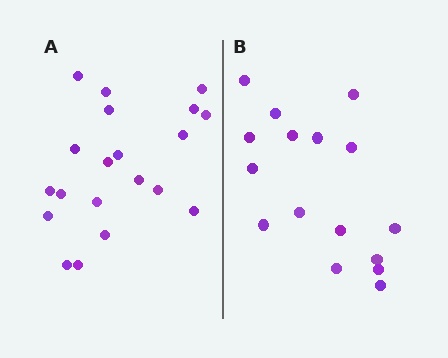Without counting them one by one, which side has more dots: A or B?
Region A (the left region) has more dots.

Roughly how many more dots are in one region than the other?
Region A has about 4 more dots than region B.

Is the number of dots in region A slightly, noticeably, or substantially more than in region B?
Region A has noticeably more, but not dramatically so. The ratio is roughly 1.2 to 1.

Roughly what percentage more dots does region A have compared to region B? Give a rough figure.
About 25% more.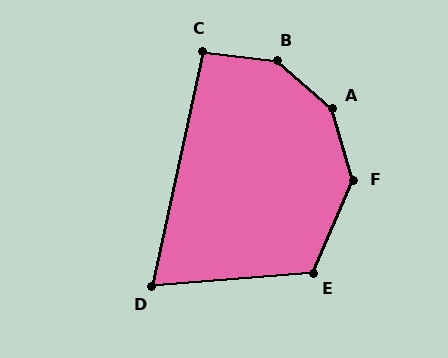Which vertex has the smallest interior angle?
D, at approximately 73 degrees.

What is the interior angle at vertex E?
Approximately 118 degrees (obtuse).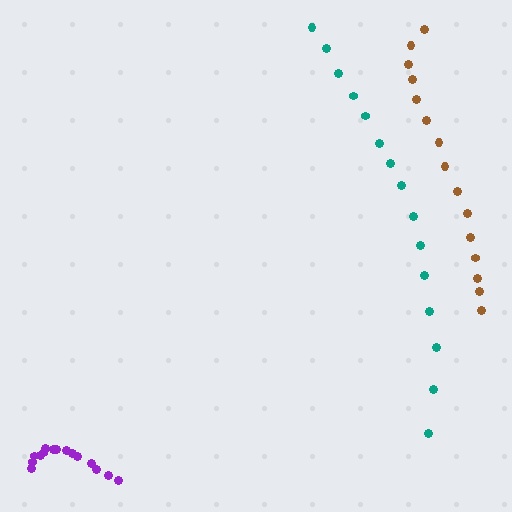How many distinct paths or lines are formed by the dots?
There are 3 distinct paths.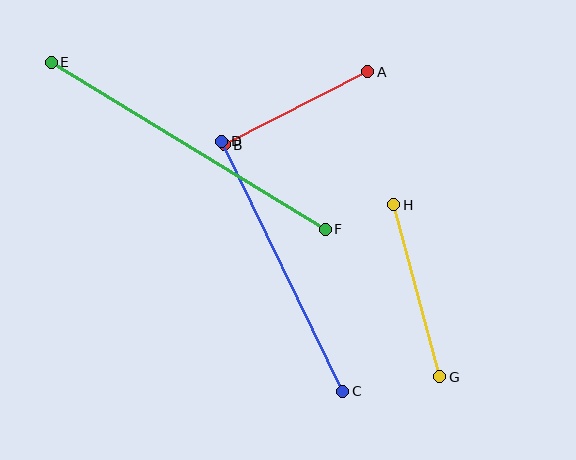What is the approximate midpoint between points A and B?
The midpoint is at approximately (296, 108) pixels.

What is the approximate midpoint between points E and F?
The midpoint is at approximately (188, 146) pixels.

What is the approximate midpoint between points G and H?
The midpoint is at approximately (417, 291) pixels.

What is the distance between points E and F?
The distance is approximately 321 pixels.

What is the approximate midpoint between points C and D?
The midpoint is at approximately (282, 266) pixels.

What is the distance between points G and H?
The distance is approximately 178 pixels.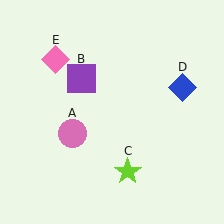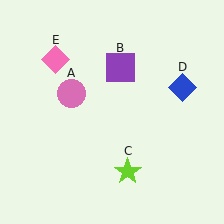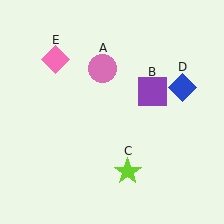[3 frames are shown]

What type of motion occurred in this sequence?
The pink circle (object A), purple square (object B) rotated clockwise around the center of the scene.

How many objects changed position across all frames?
2 objects changed position: pink circle (object A), purple square (object B).